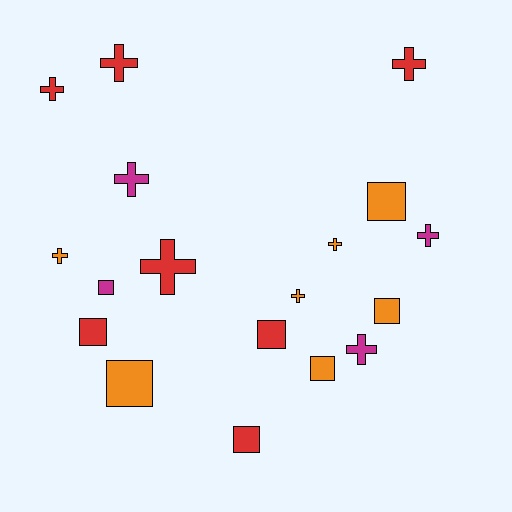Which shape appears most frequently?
Cross, with 10 objects.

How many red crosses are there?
There are 4 red crosses.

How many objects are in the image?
There are 18 objects.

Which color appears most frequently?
Red, with 7 objects.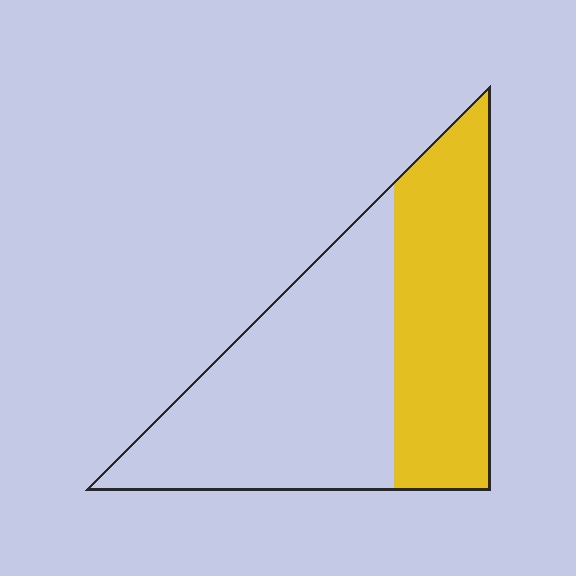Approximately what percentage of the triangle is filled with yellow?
Approximately 40%.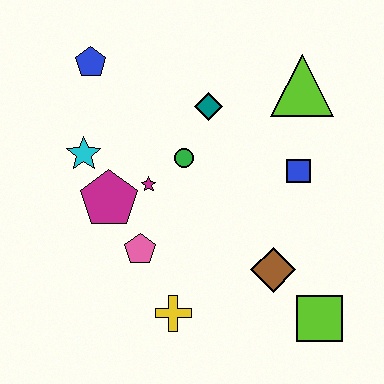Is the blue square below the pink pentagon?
No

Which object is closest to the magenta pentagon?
The magenta star is closest to the magenta pentagon.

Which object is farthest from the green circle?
The lime square is farthest from the green circle.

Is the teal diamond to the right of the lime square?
No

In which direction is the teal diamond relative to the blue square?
The teal diamond is to the left of the blue square.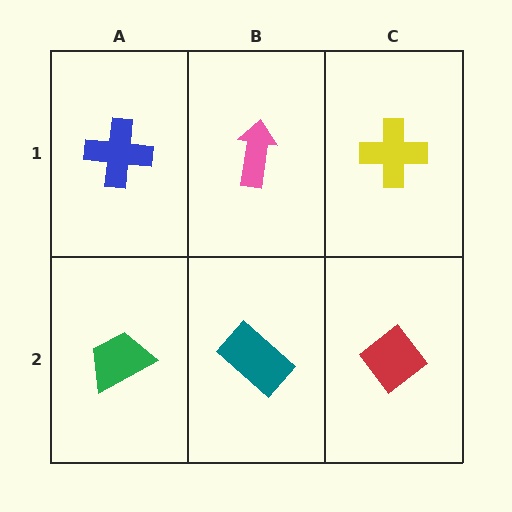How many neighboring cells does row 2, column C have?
2.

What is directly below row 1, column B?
A teal rectangle.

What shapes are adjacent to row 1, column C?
A red diamond (row 2, column C), a pink arrow (row 1, column B).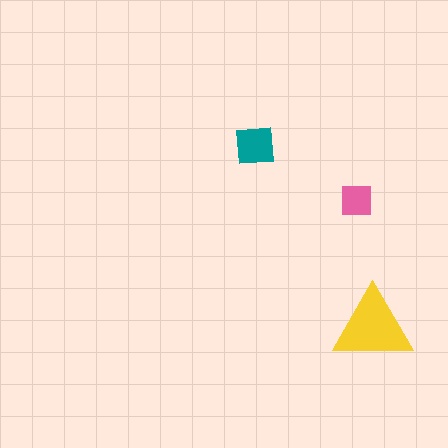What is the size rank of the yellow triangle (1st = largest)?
1st.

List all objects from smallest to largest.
The pink square, the teal square, the yellow triangle.